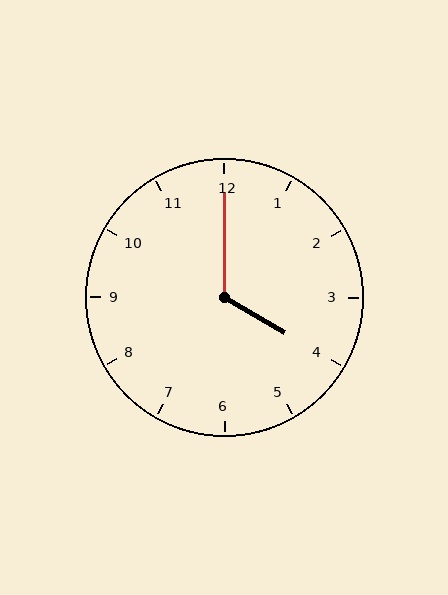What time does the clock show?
4:00.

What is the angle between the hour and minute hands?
Approximately 120 degrees.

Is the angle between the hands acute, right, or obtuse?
It is obtuse.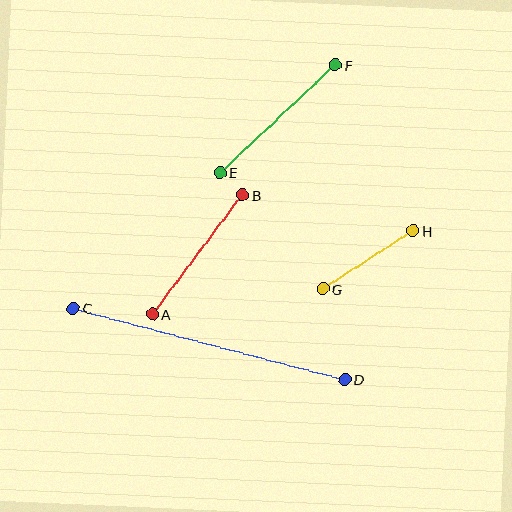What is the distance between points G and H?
The distance is approximately 107 pixels.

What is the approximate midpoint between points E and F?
The midpoint is at approximately (278, 119) pixels.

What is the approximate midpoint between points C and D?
The midpoint is at approximately (209, 344) pixels.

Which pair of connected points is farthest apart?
Points C and D are farthest apart.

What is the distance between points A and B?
The distance is approximately 149 pixels.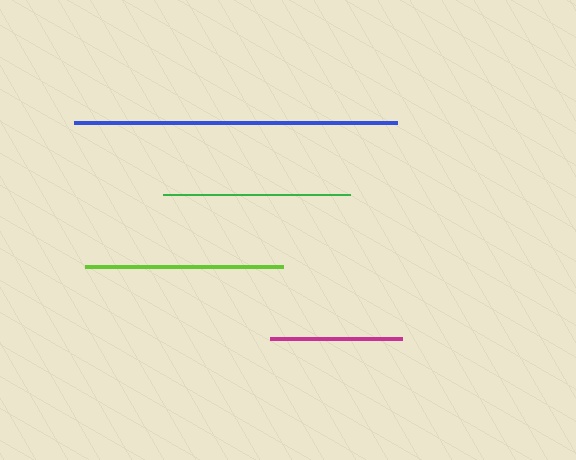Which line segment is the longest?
The blue line is the longest at approximately 323 pixels.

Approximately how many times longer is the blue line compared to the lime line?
The blue line is approximately 1.6 times the length of the lime line.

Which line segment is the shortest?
The magenta line is the shortest at approximately 132 pixels.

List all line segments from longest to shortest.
From longest to shortest: blue, lime, green, magenta.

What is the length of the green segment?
The green segment is approximately 187 pixels long.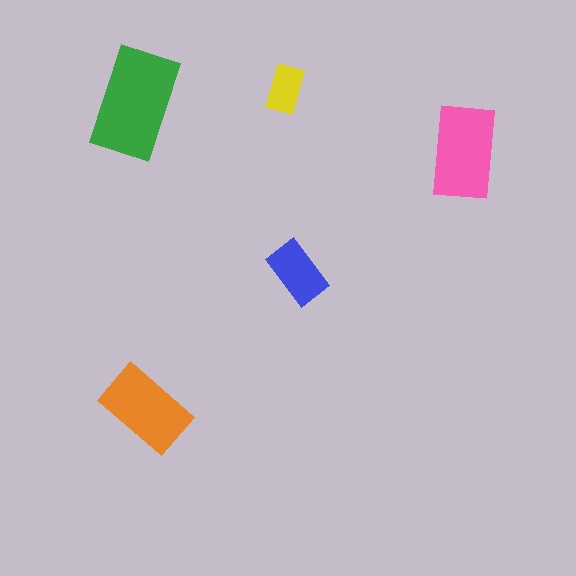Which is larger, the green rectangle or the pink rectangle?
The green one.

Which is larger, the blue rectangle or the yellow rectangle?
The blue one.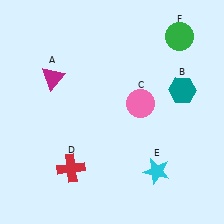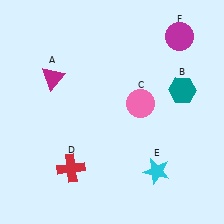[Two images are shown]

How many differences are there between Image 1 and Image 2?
There is 1 difference between the two images.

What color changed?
The circle (F) changed from green in Image 1 to magenta in Image 2.